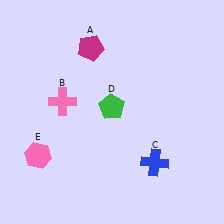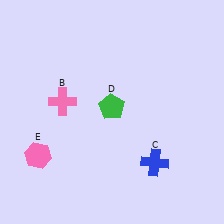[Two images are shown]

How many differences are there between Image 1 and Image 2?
There is 1 difference between the two images.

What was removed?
The magenta pentagon (A) was removed in Image 2.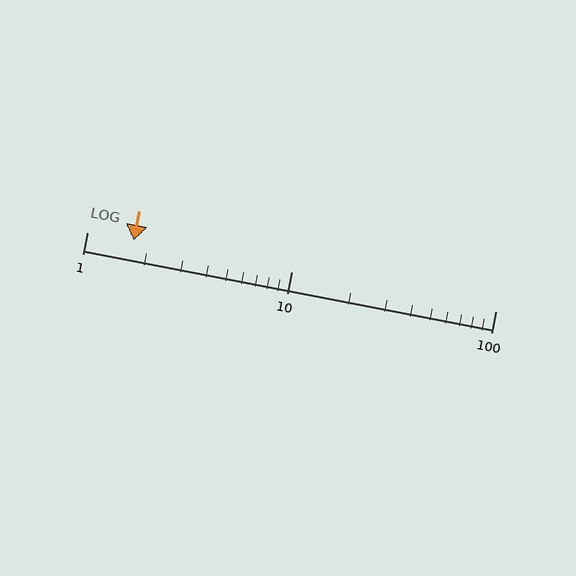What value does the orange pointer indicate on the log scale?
The pointer indicates approximately 1.7.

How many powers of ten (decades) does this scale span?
The scale spans 2 decades, from 1 to 100.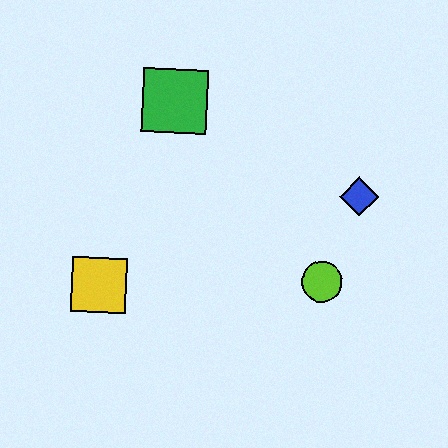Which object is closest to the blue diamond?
The lime circle is closest to the blue diamond.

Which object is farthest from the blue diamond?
The yellow square is farthest from the blue diamond.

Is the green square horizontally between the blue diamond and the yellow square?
Yes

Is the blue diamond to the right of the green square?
Yes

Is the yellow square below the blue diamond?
Yes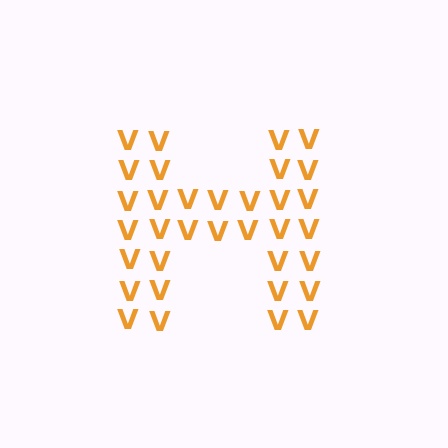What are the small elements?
The small elements are letter V's.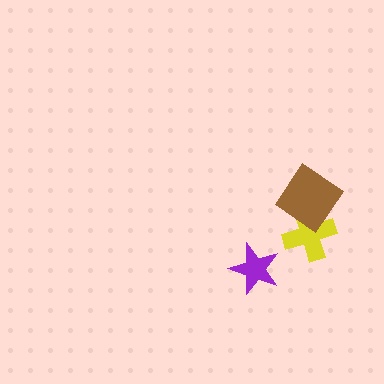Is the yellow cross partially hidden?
Yes, it is partially covered by another shape.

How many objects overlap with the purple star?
0 objects overlap with the purple star.